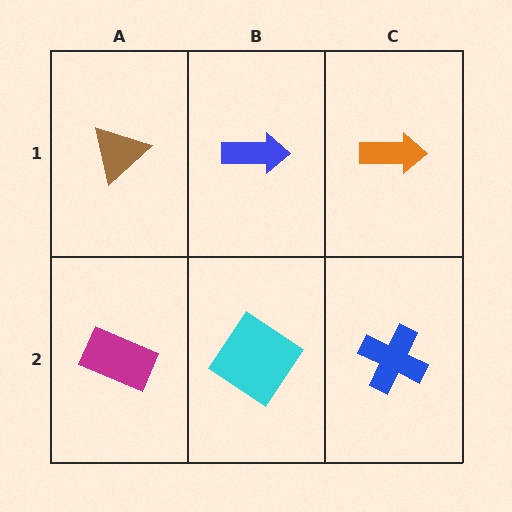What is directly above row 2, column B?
A blue arrow.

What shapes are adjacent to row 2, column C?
An orange arrow (row 1, column C), a cyan diamond (row 2, column B).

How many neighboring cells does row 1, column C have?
2.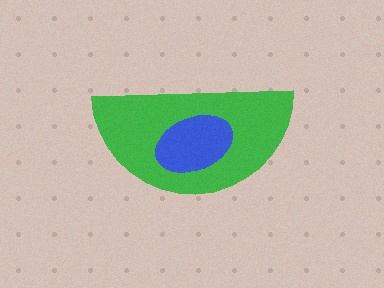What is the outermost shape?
The green semicircle.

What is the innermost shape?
The blue ellipse.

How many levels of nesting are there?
2.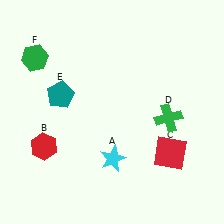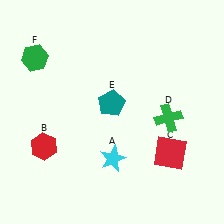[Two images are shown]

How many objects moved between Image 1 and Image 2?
1 object moved between the two images.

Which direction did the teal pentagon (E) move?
The teal pentagon (E) moved right.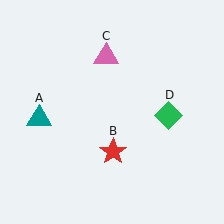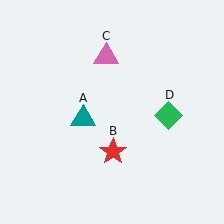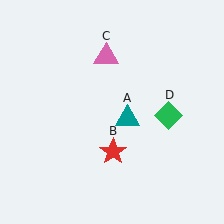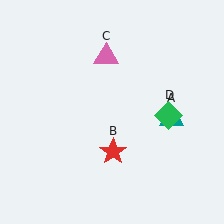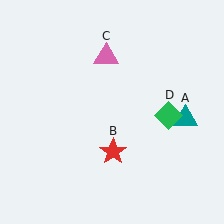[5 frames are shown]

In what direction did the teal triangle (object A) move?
The teal triangle (object A) moved right.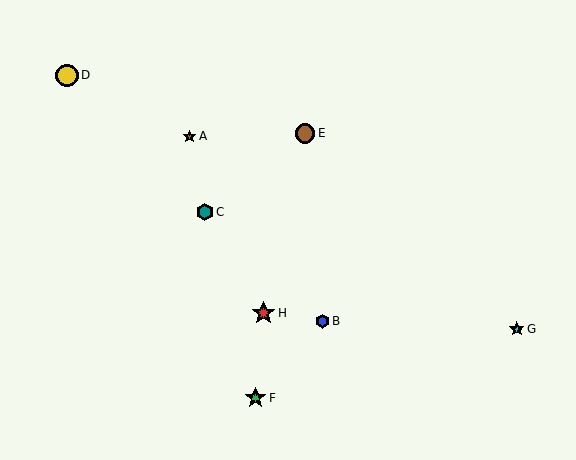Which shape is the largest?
The red star (labeled H) is the largest.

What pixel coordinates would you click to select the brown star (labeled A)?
Click at (189, 136) to select the brown star A.